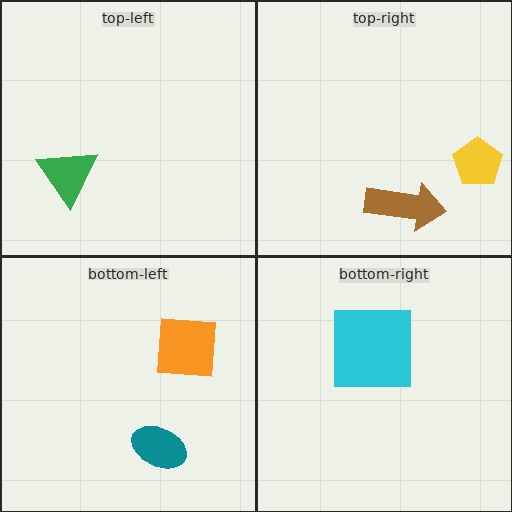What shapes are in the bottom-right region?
The cyan square.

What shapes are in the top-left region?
The green triangle.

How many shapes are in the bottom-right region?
1.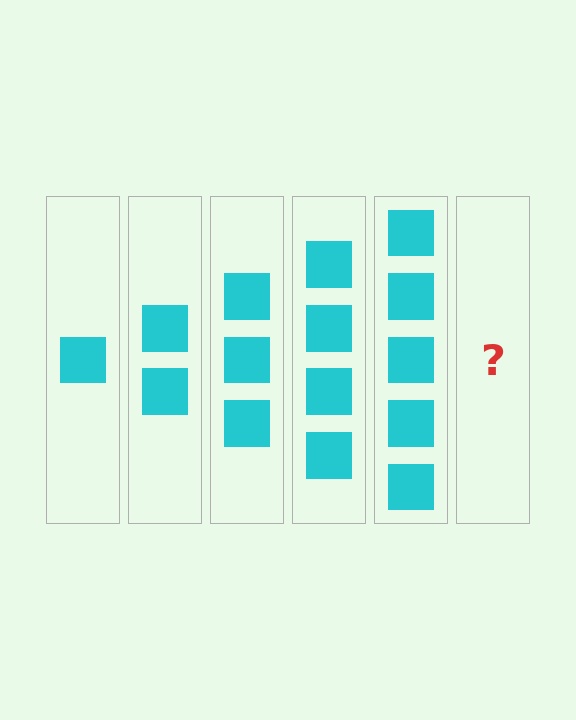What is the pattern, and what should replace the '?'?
The pattern is that each step adds one more square. The '?' should be 6 squares.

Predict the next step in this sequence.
The next step is 6 squares.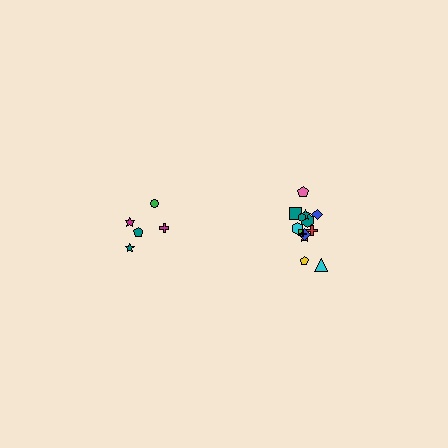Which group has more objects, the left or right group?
The right group.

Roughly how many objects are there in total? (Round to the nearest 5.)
Roughly 20 objects in total.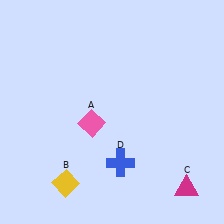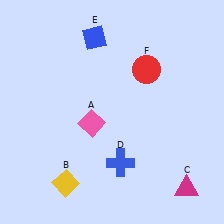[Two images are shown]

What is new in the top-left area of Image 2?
A blue diamond (E) was added in the top-left area of Image 2.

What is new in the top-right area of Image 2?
A red circle (F) was added in the top-right area of Image 2.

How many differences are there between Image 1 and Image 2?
There are 2 differences between the two images.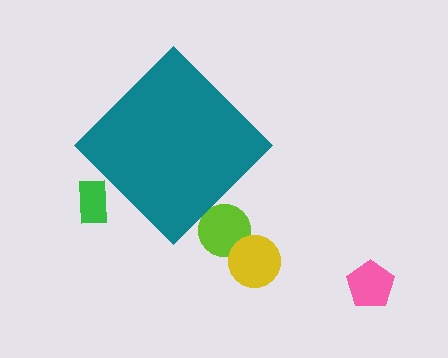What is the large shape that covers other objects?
A teal diamond.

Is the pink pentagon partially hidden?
No, the pink pentagon is fully visible.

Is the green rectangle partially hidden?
Yes, the green rectangle is partially hidden behind the teal diamond.